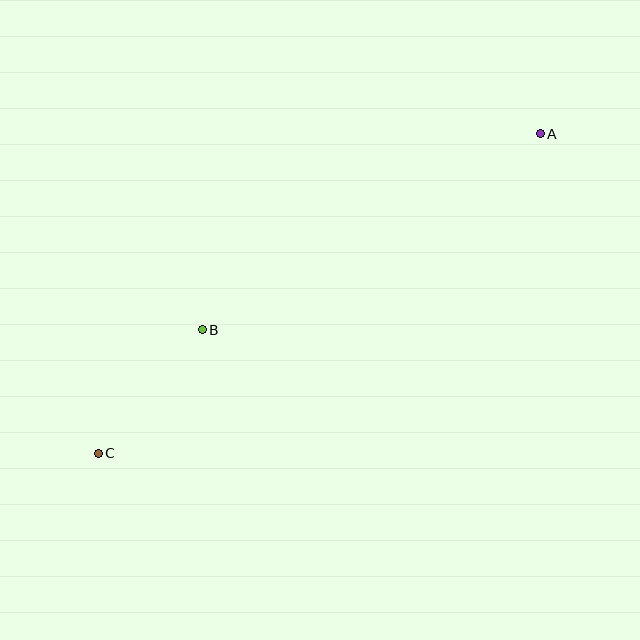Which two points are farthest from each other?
Points A and C are farthest from each other.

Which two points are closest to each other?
Points B and C are closest to each other.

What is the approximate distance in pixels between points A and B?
The distance between A and B is approximately 391 pixels.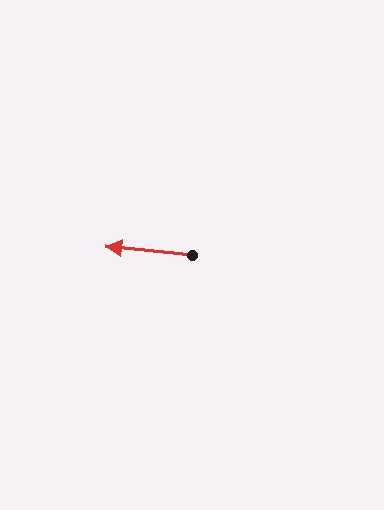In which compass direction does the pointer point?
West.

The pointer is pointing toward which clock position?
Roughly 9 o'clock.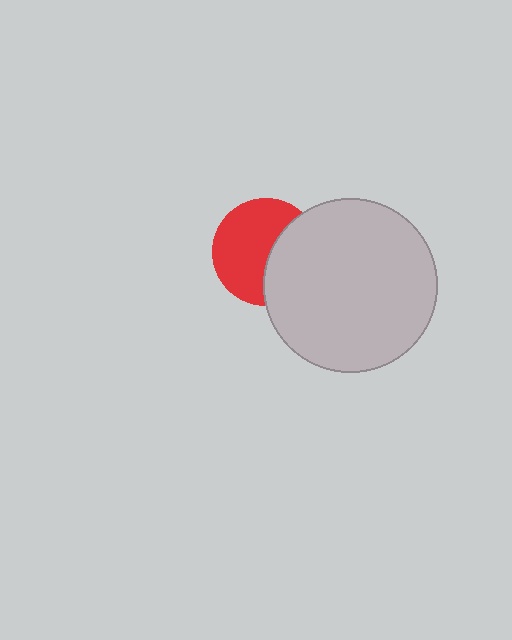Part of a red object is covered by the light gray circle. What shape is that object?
It is a circle.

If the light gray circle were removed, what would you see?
You would see the complete red circle.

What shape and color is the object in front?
The object in front is a light gray circle.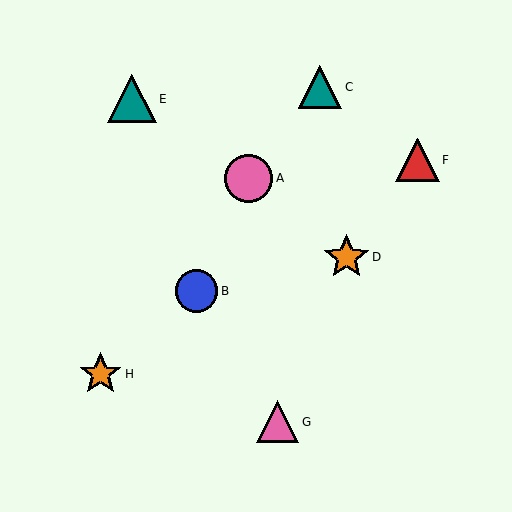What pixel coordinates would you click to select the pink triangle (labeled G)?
Click at (278, 422) to select the pink triangle G.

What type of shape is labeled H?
Shape H is an orange star.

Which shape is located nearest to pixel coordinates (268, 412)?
The pink triangle (labeled G) at (278, 422) is nearest to that location.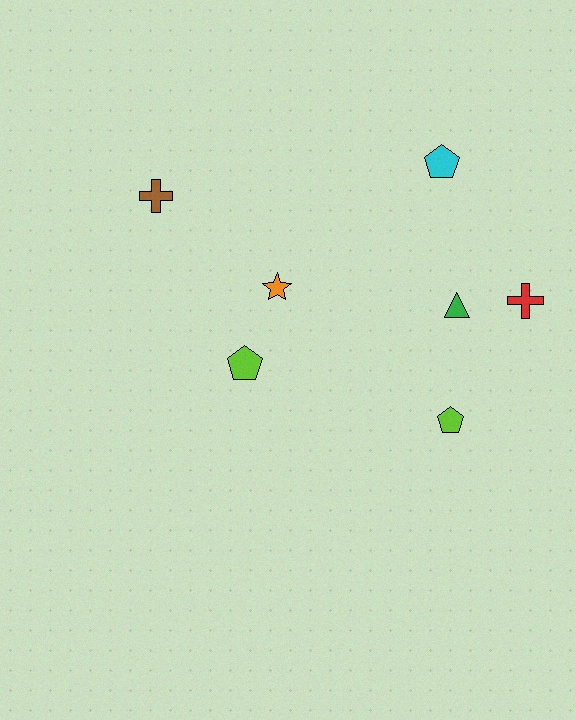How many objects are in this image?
There are 7 objects.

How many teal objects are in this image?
There are no teal objects.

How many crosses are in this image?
There are 2 crosses.